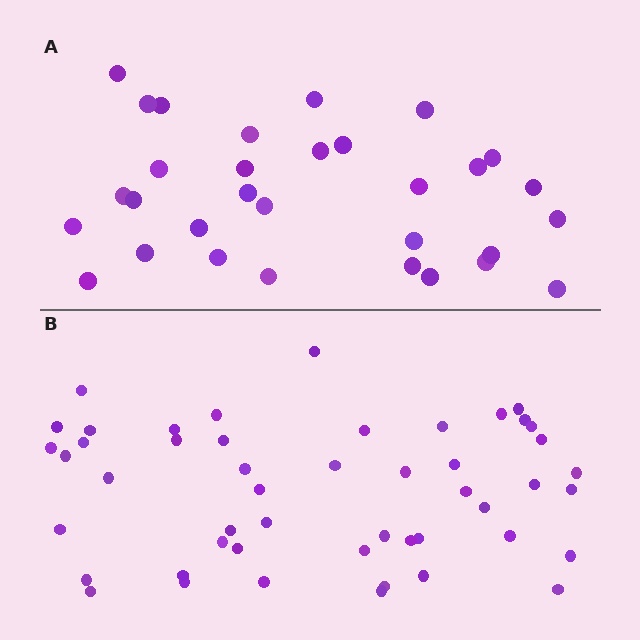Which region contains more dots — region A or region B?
Region B (the bottom region) has more dots.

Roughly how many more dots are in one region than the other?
Region B has approximately 20 more dots than region A.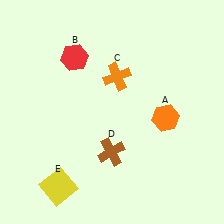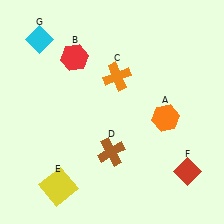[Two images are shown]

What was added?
A red diamond (F), a cyan diamond (G) were added in Image 2.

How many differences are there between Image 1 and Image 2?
There are 2 differences between the two images.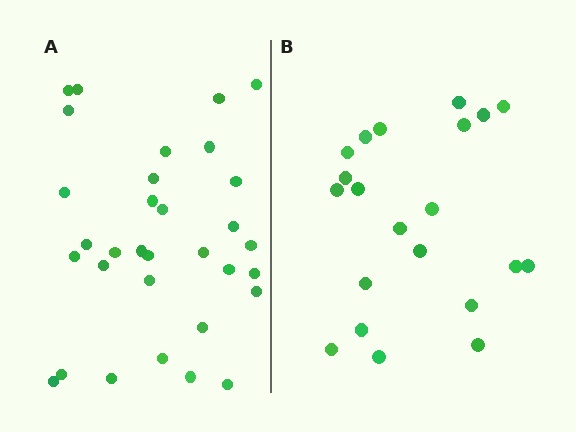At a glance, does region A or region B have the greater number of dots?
Region A (the left region) has more dots.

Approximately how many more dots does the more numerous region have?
Region A has roughly 12 or so more dots than region B.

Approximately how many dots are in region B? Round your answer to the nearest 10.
About 20 dots. (The exact count is 21, which rounds to 20.)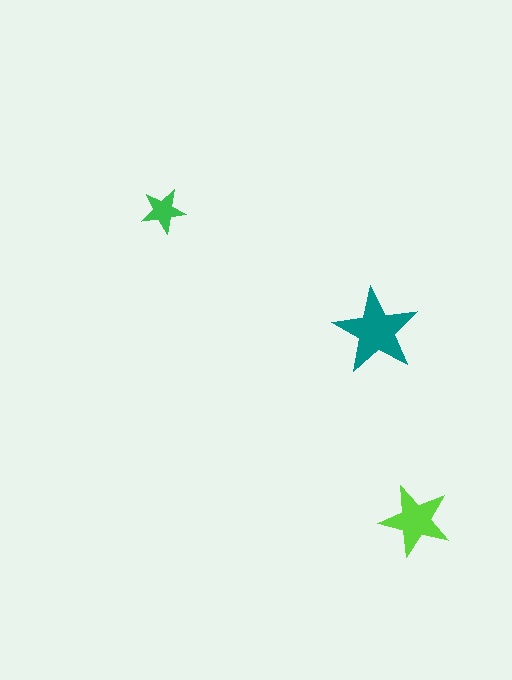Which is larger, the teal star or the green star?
The teal one.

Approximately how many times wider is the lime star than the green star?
About 1.5 times wider.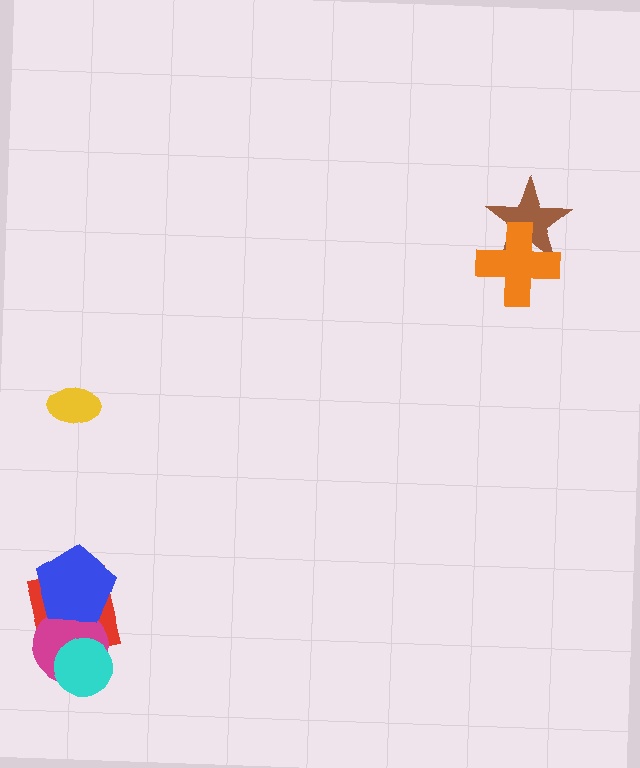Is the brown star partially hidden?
Yes, it is partially covered by another shape.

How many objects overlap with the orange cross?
1 object overlaps with the orange cross.